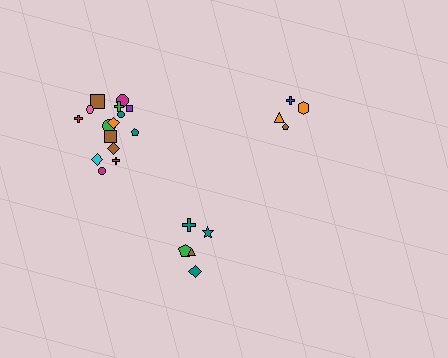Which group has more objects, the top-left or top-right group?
The top-left group.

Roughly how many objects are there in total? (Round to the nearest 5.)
Roughly 25 objects in total.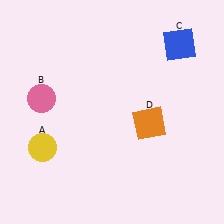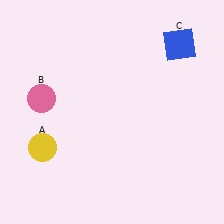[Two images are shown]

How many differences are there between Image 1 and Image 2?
There is 1 difference between the two images.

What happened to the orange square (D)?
The orange square (D) was removed in Image 2. It was in the bottom-right area of Image 1.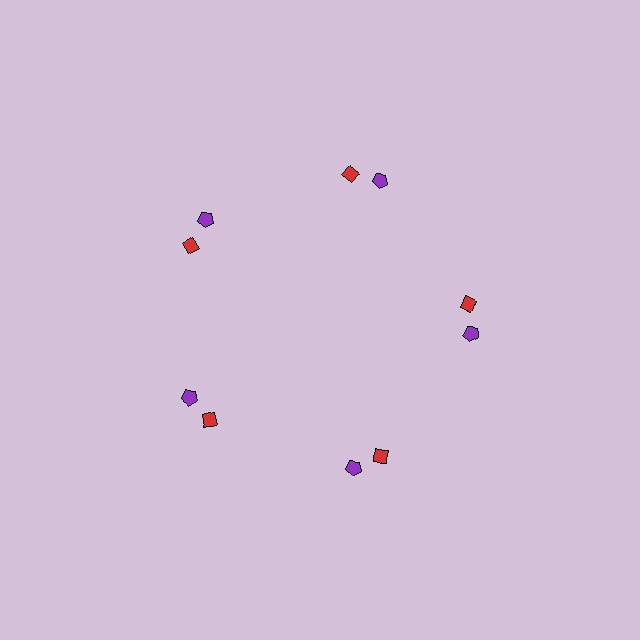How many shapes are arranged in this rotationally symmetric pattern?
There are 10 shapes, arranged in 5 groups of 2.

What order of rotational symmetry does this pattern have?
This pattern has 5-fold rotational symmetry.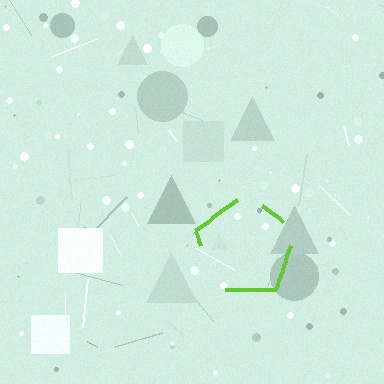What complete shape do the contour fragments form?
The contour fragments form a pentagon.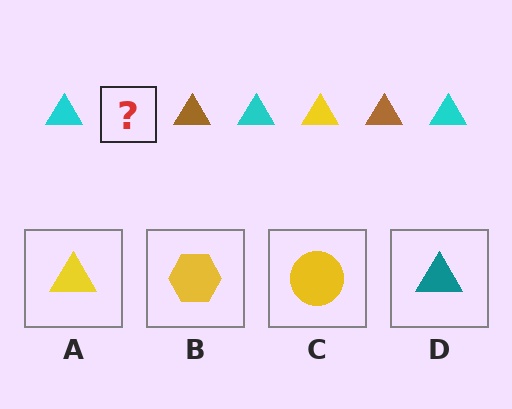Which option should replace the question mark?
Option A.